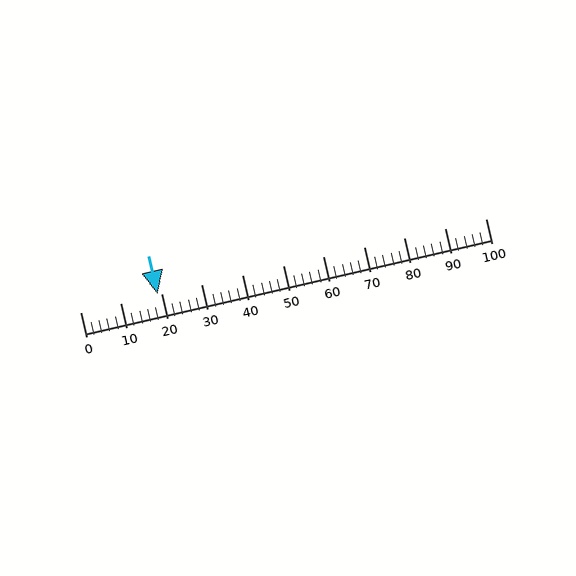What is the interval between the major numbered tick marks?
The major tick marks are spaced 10 units apart.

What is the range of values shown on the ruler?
The ruler shows values from 0 to 100.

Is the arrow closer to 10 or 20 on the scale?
The arrow is closer to 20.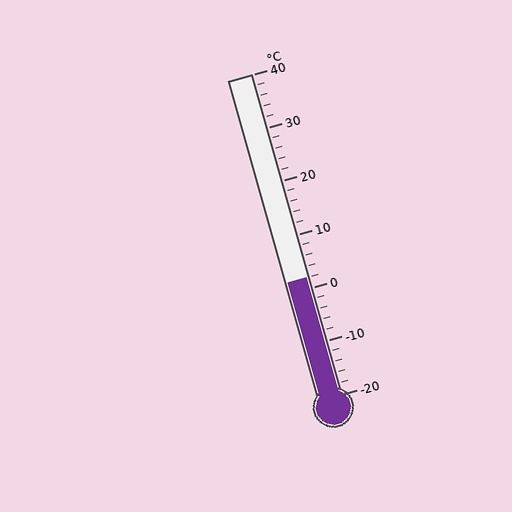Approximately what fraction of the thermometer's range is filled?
The thermometer is filled to approximately 35% of its range.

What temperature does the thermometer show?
The thermometer shows approximately 2°C.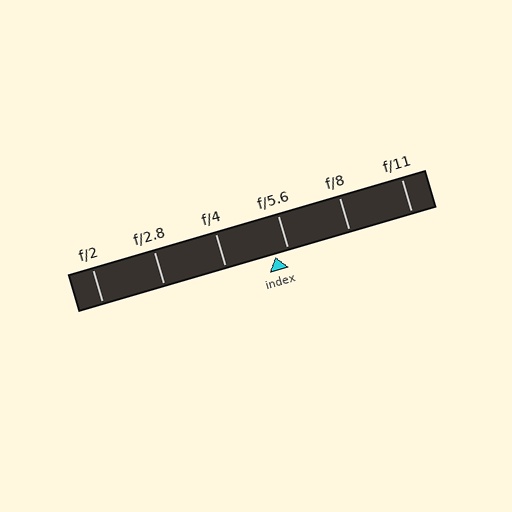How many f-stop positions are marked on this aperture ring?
There are 6 f-stop positions marked.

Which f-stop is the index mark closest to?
The index mark is closest to f/5.6.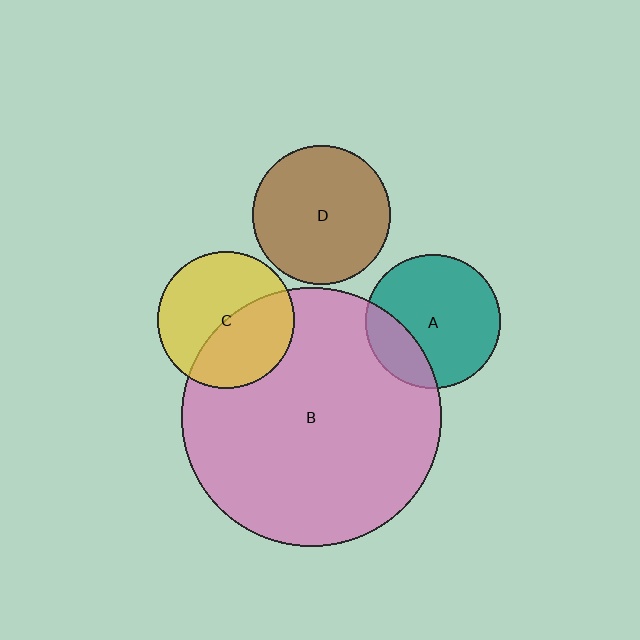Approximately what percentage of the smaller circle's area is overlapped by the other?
Approximately 25%.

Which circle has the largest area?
Circle B (pink).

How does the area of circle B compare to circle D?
Approximately 3.5 times.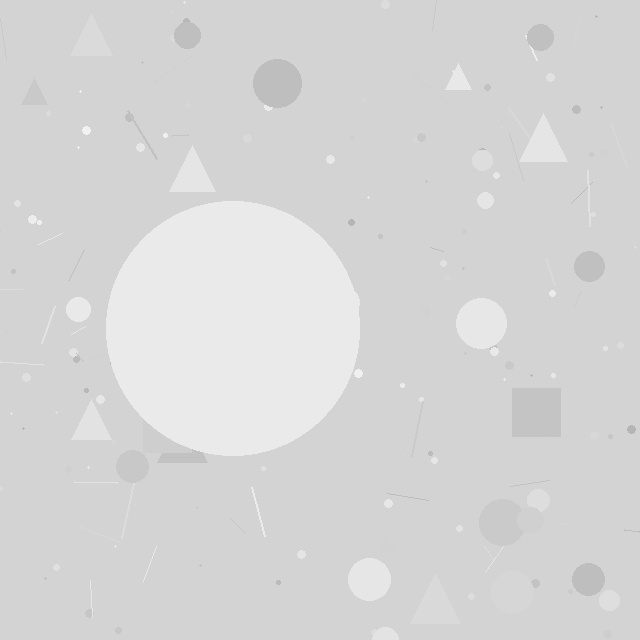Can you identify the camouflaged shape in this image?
The camouflaged shape is a circle.